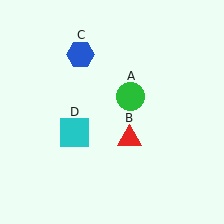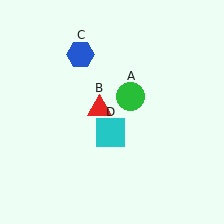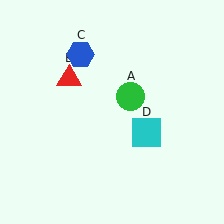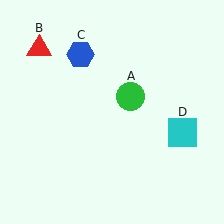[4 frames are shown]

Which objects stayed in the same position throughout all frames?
Green circle (object A) and blue hexagon (object C) remained stationary.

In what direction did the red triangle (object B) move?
The red triangle (object B) moved up and to the left.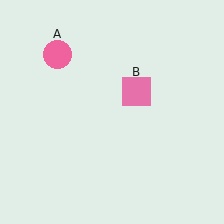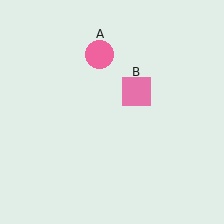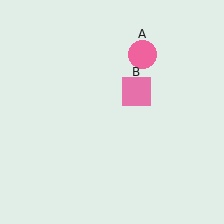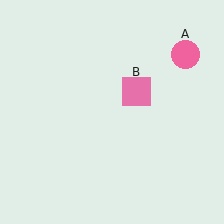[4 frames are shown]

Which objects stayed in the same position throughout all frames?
Pink square (object B) remained stationary.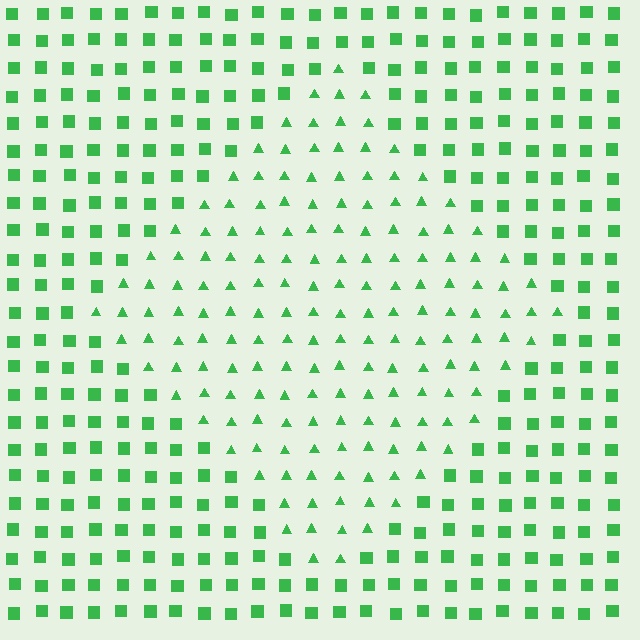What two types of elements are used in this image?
The image uses triangles inside the diamond region and squares outside it.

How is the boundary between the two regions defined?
The boundary is defined by a change in element shape: triangles inside vs. squares outside. All elements share the same color and spacing.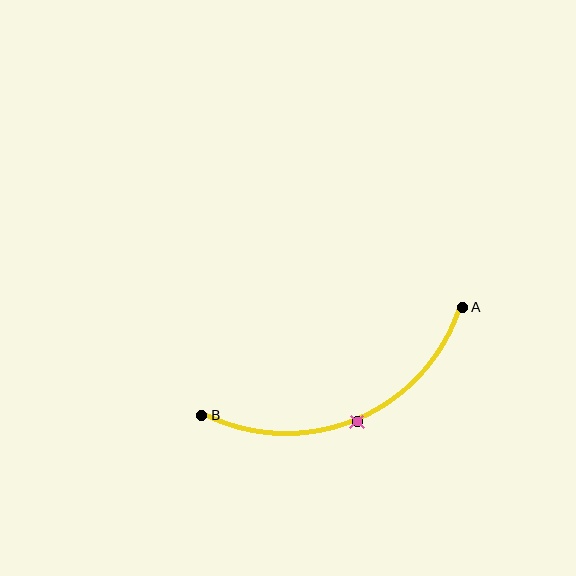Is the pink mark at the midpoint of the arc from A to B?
Yes. The pink mark lies on the arc at equal arc-length from both A and B — it is the arc midpoint.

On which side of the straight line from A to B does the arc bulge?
The arc bulges below the straight line connecting A and B.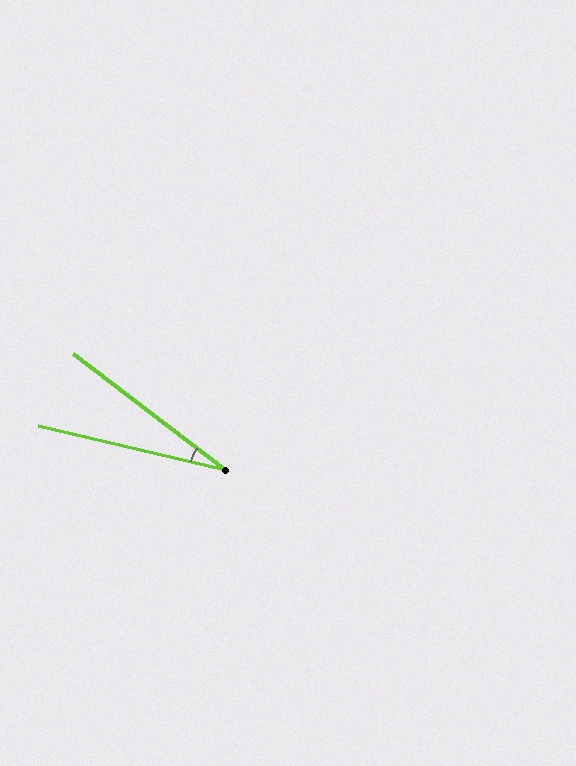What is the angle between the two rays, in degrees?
Approximately 24 degrees.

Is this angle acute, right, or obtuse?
It is acute.